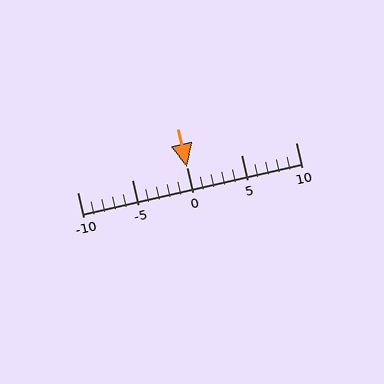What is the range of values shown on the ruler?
The ruler shows values from -10 to 10.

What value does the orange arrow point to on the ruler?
The orange arrow points to approximately 0.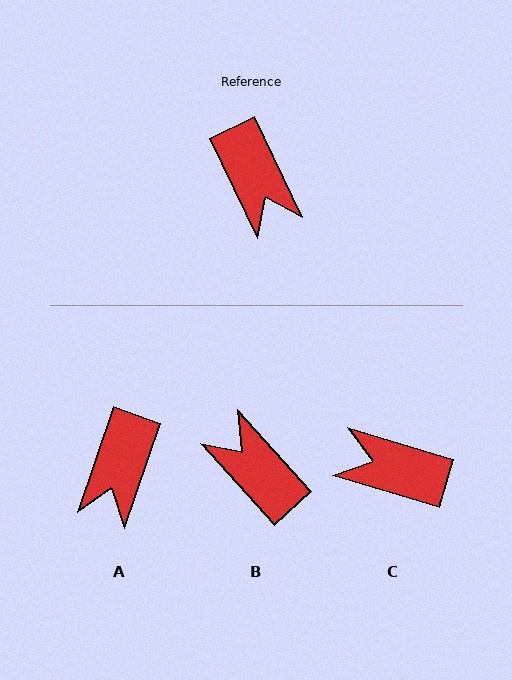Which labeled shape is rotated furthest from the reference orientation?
B, about 163 degrees away.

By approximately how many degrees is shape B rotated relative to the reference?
Approximately 163 degrees clockwise.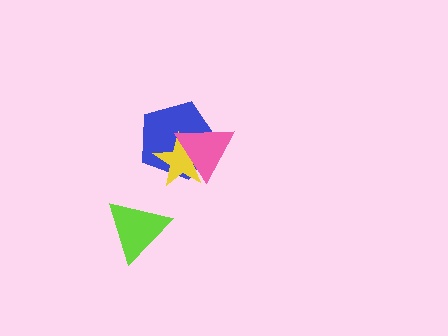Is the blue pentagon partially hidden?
Yes, it is partially covered by another shape.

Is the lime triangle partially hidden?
No, no other shape covers it.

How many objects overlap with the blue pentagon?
2 objects overlap with the blue pentagon.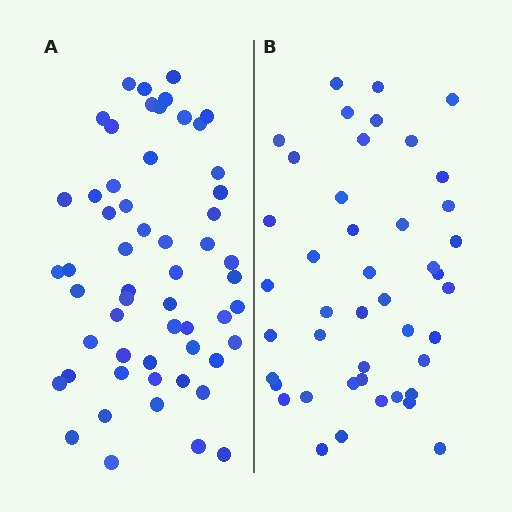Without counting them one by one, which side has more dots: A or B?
Region A (the left region) has more dots.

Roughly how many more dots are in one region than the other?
Region A has roughly 12 or so more dots than region B.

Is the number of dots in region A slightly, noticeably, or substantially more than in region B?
Region A has noticeably more, but not dramatically so. The ratio is roughly 1.3 to 1.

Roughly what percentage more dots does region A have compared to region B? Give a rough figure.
About 25% more.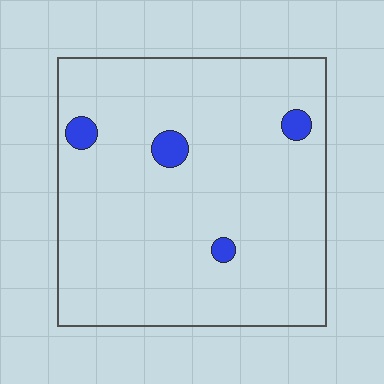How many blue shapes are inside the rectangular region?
4.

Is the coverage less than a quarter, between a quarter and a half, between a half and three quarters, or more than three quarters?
Less than a quarter.